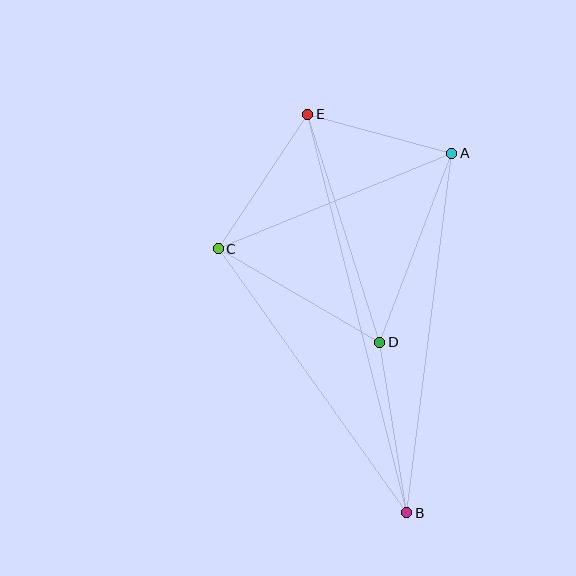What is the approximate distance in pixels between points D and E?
The distance between D and E is approximately 239 pixels.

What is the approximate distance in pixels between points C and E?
The distance between C and E is approximately 161 pixels.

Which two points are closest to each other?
Points A and E are closest to each other.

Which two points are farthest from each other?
Points B and E are farthest from each other.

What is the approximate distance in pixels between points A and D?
The distance between A and D is approximately 202 pixels.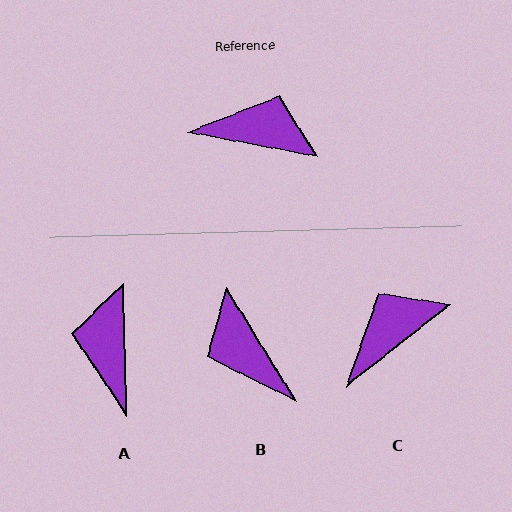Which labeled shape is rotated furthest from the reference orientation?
B, about 132 degrees away.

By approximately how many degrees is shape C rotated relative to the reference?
Approximately 49 degrees counter-clockwise.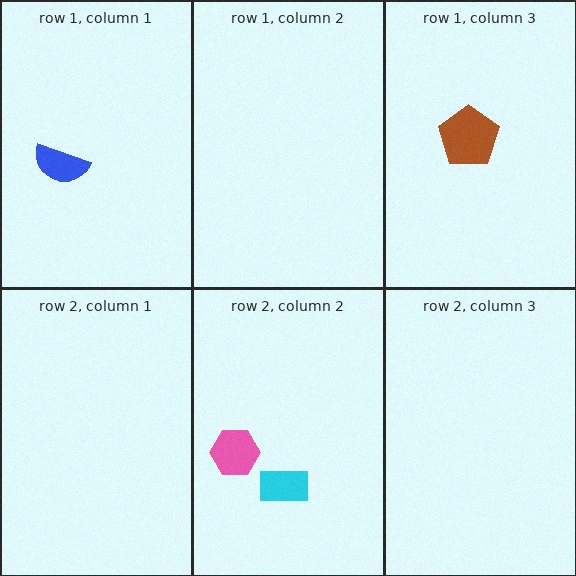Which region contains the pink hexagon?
The row 2, column 2 region.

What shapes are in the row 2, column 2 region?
The cyan rectangle, the pink hexagon.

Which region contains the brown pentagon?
The row 1, column 3 region.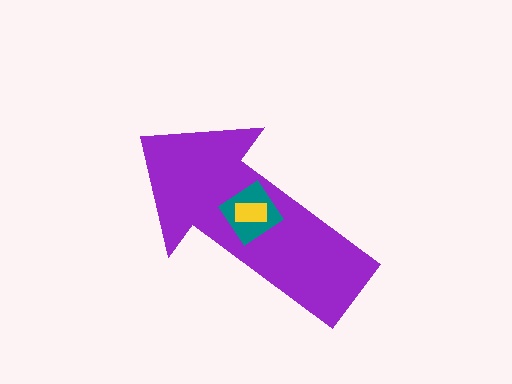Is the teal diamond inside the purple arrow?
Yes.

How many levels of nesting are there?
3.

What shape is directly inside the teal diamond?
The yellow rectangle.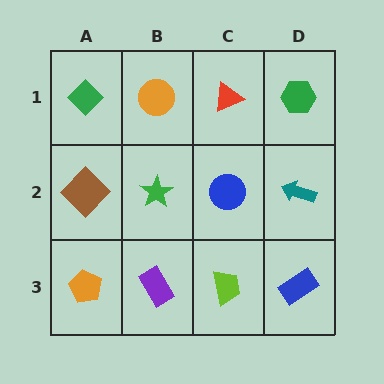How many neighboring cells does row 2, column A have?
3.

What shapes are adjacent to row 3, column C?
A blue circle (row 2, column C), a purple rectangle (row 3, column B), a blue rectangle (row 3, column D).